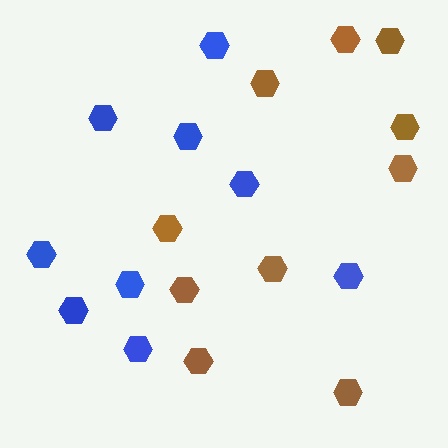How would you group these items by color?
There are 2 groups: one group of blue hexagons (9) and one group of brown hexagons (10).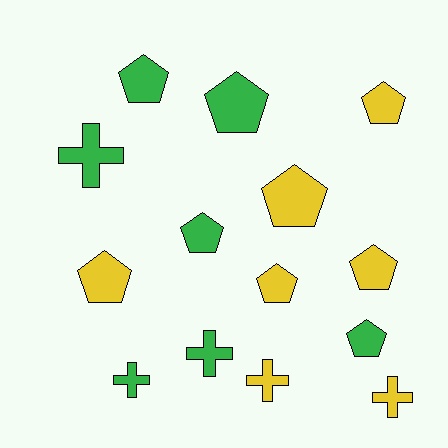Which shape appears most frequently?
Pentagon, with 9 objects.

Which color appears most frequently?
Green, with 7 objects.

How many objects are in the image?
There are 14 objects.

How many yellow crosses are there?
There are 2 yellow crosses.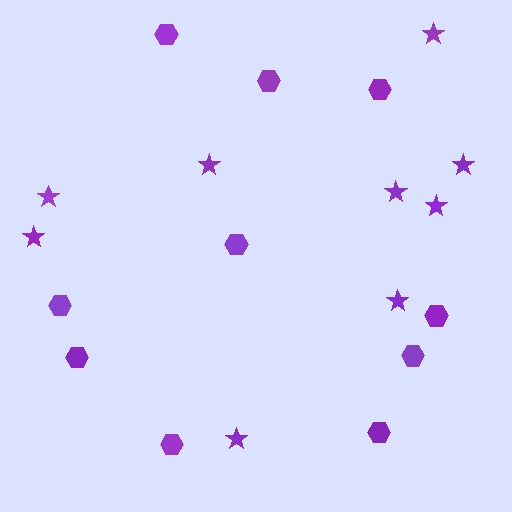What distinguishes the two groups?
There are 2 groups: one group of hexagons (10) and one group of stars (9).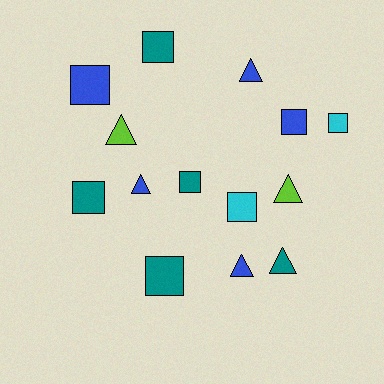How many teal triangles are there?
There is 1 teal triangle.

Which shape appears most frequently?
Square, with 8 objects.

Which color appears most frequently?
Blue, with 5 objects.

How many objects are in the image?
There are 14 objects.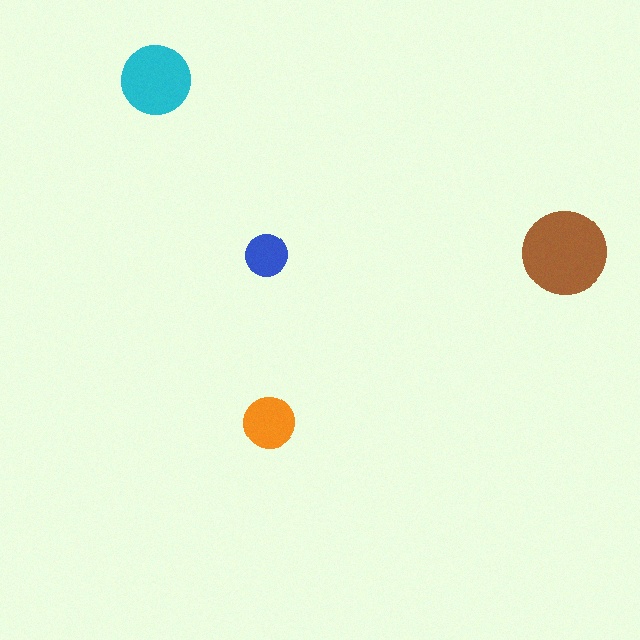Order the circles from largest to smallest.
the brown one, the cyan one, the orange one, the blue one.